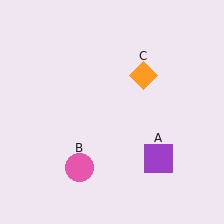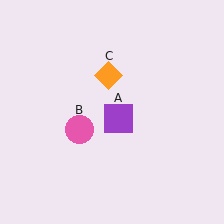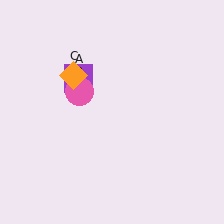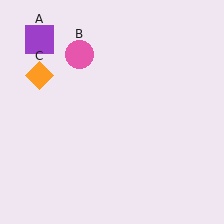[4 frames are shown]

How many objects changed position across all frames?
3 objects changed position: purple square (object A), pink circle (object B), orange diamond (object C).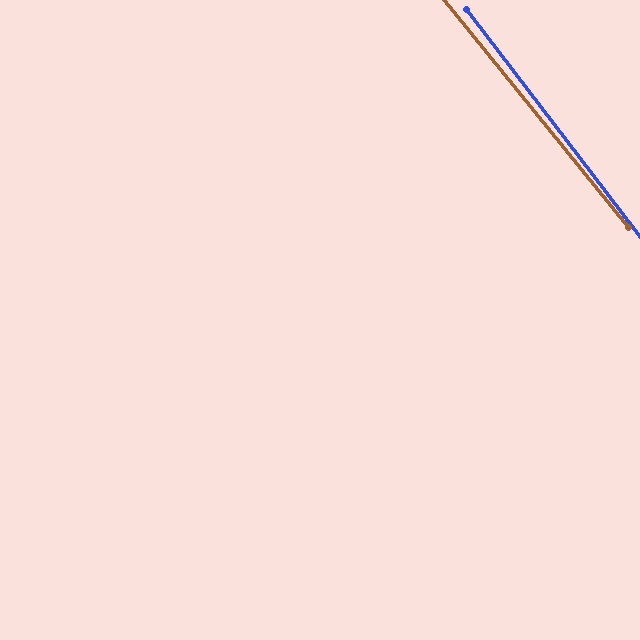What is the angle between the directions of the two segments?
Approximately 1 degree.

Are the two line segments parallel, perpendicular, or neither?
Parallel — their directions differ by only 1.4°.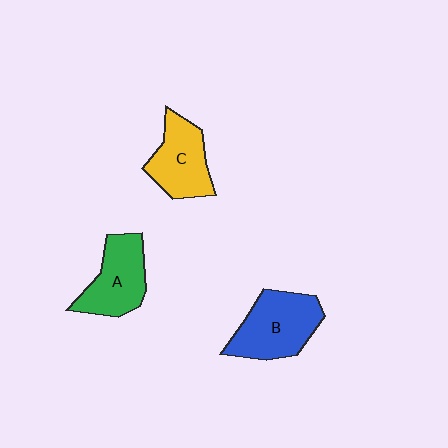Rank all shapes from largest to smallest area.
From largest to smallest: B (blue), A (green), C (yellow).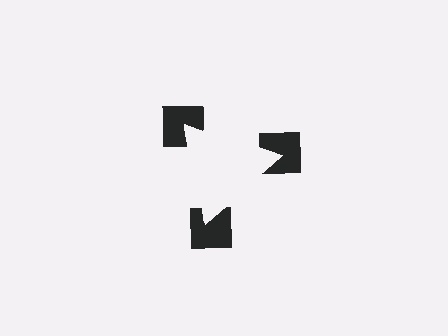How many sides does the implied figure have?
3 sides.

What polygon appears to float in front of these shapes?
An illusory triangle — its edges are inferred from the aligned wedge cuts in the notched squares, not physically drawn.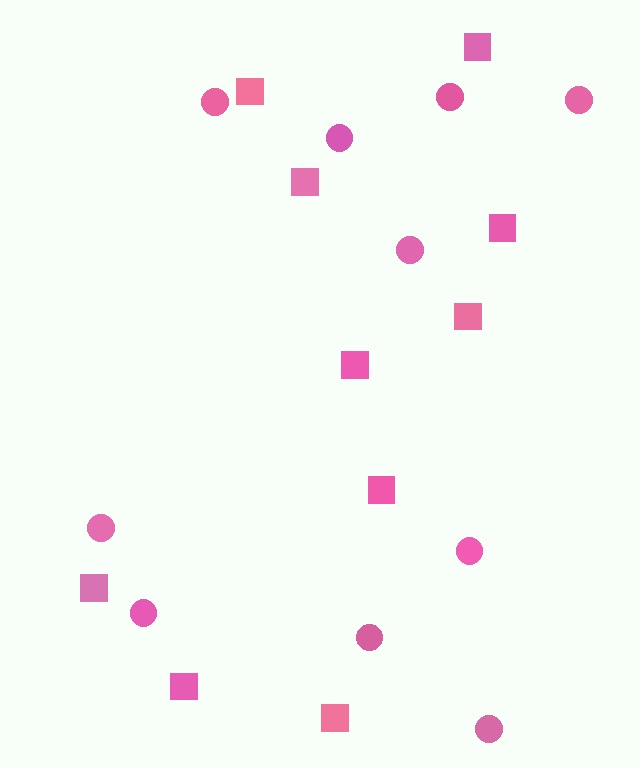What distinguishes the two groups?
There are 2 groups: one group of circles (10) and one group of squares (10).